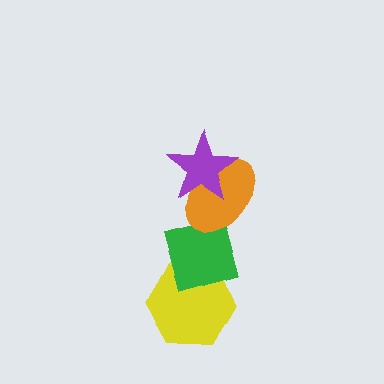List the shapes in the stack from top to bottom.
From top to bottom: the purple star, the orange ellipse, the green square, the yellow hexagon.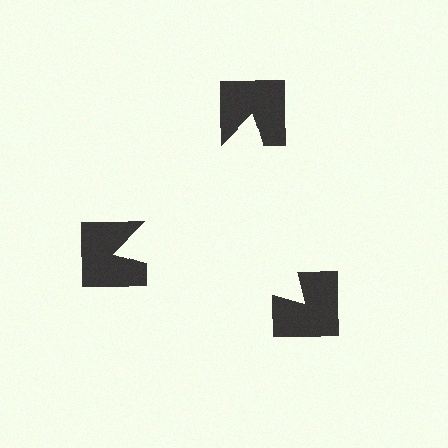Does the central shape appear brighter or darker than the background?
It typically appears slightly brighter than the background, even though no actual brightness change is drawn.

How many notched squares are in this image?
There are 3 — one at each vertex of the illusory triangle.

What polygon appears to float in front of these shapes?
An illusory triangle — its edges are inferred from the aligned wedge cuts in the notched squares, not physically drawn.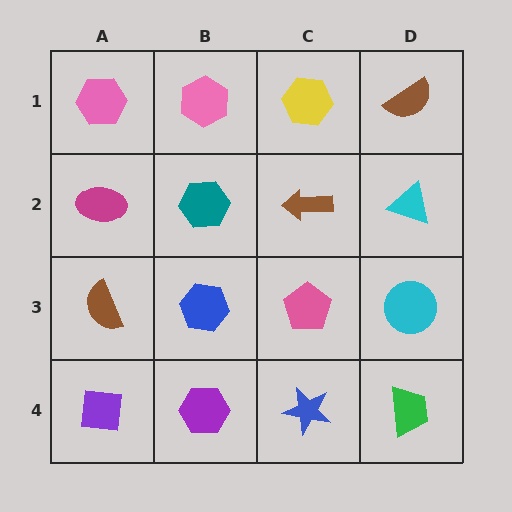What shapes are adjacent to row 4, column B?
A blue hexagon (row 3, column B), a purple square (row 4, column A), a blue star (row 4, column C).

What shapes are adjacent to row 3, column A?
A magenta ellipse (row 2, column A), a purple square (row 4, column A), a blue hexagon (row 3, column B).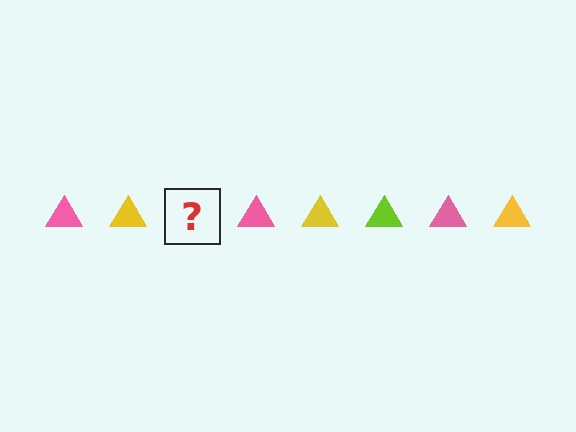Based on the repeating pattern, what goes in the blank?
The blank should be a lime triangle.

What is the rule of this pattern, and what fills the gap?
The rule is that the pattern cycles through pink, yellow, lime triangles. The gap should be filled with a lime triangle.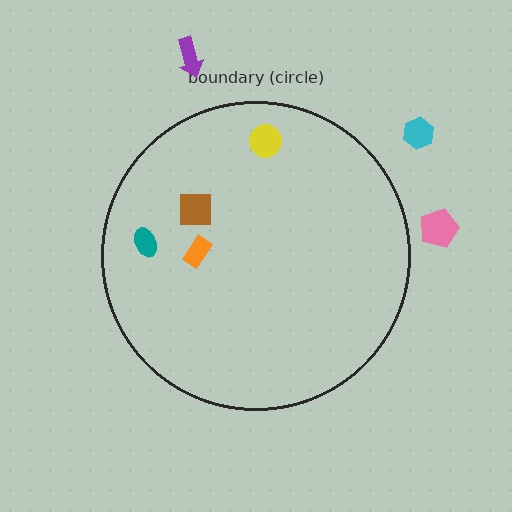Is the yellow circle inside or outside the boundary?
Inside.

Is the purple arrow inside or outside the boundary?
Outside.